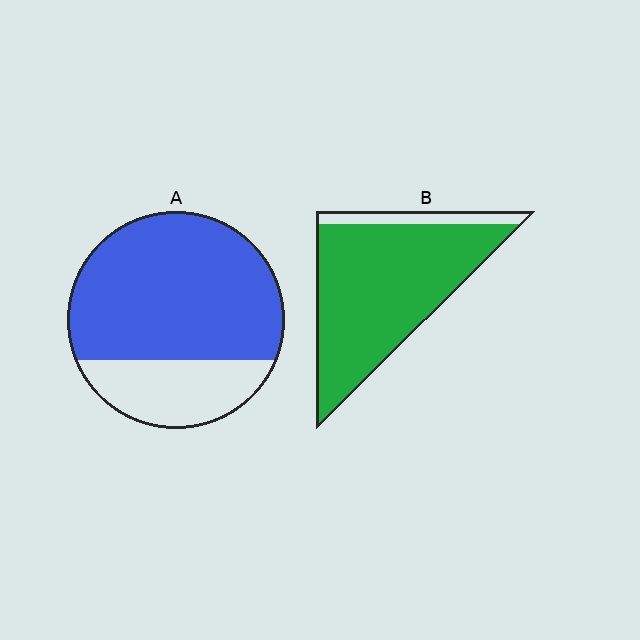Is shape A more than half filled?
Yes.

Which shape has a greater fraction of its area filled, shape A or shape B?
Shape B.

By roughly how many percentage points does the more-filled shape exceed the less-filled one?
By roughly 15 percentage points (B over A).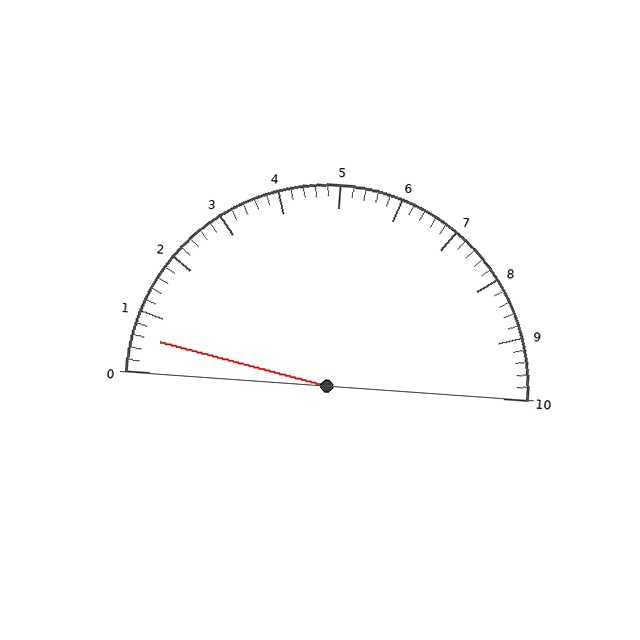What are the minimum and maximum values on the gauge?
The gauge ranges from 0 to 10.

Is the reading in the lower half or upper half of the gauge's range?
The reading is in the lower half of the range (0 to 10).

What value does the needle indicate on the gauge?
The needle indicates approximately 0.6.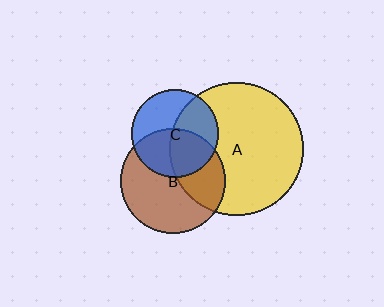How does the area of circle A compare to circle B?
Approximately 1.6 times.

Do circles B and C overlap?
Yes.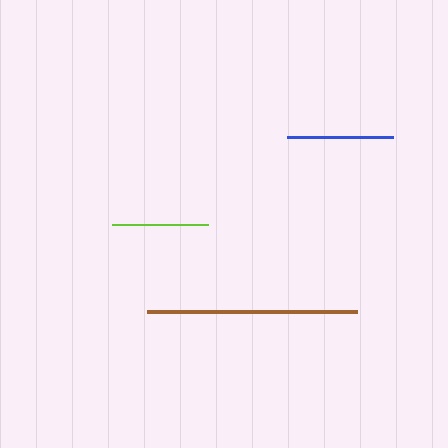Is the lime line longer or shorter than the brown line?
The brown line is longer than the lime line.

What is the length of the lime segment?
The lime segment is approximately 95 pixels long.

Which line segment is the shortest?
The lime line is the shortest at approximately 95 pixels.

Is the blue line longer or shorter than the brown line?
The brown line is longer than the blue line.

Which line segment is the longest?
The brown line is the longest at approximately 209 pixels.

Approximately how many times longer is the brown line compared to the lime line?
The brown line is approximately 2.2 times the length of the lime line.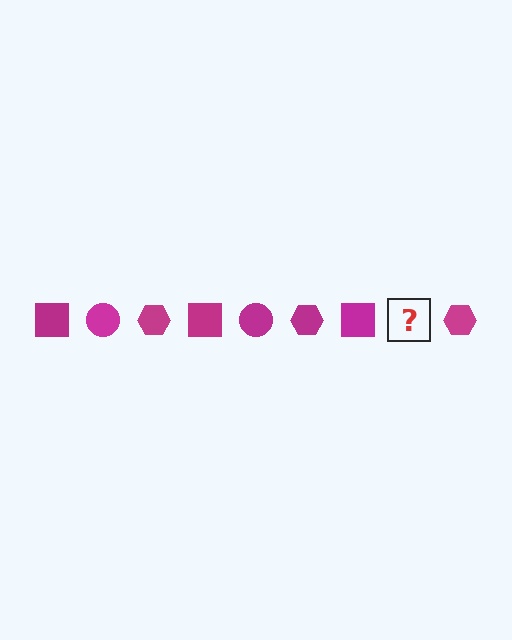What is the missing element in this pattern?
The missing element is a magenta circle.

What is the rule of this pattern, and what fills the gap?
The rule is that the pattern cycles through square, circle, hexagon shapes in magenta. The gap should be filled with a magenta circle.